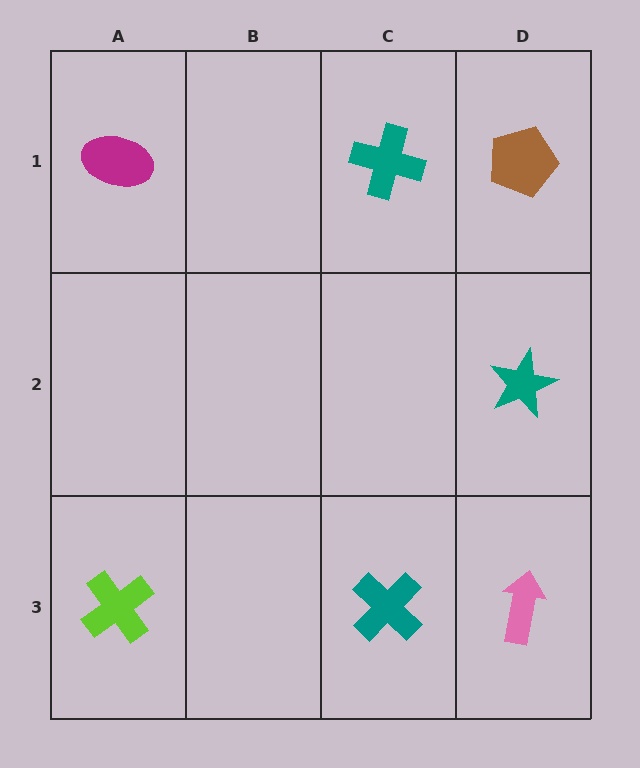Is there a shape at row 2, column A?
No, that cell is empty.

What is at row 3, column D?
A pink arrow.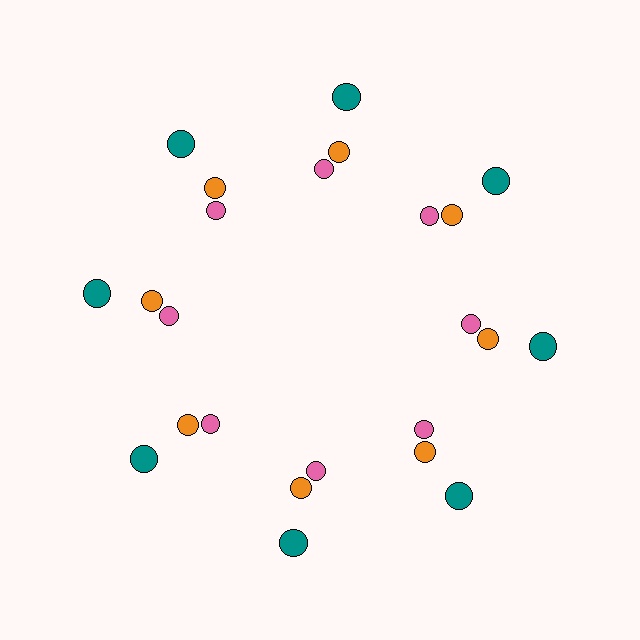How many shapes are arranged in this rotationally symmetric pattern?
There are 24 shapes, arranged in 8 groups of 3.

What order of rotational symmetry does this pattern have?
This pattern has 8-fold rotational symmetry.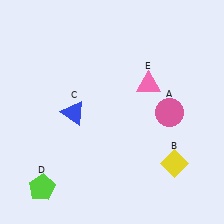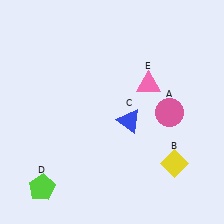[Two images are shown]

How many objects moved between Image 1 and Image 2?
1 object moved between the two images.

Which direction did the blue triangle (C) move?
The blue triangle (C) moved right.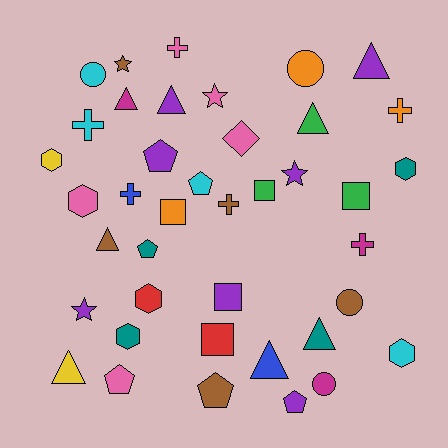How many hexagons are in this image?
There are 6 hexagons.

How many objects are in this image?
There are 40 objects.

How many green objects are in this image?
There are 3 green objects.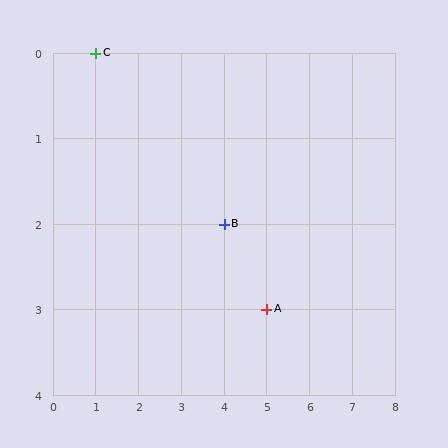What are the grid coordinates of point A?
Point A is at grid coordinates (5, 3).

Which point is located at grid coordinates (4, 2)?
Point B is at (4, 2).